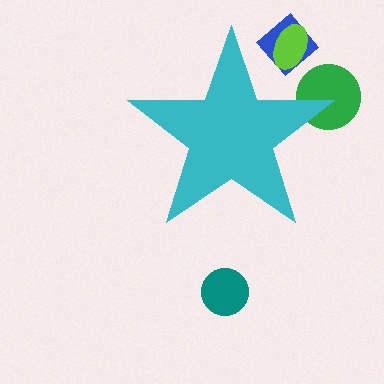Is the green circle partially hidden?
Yes, the green circle is partially hidden behind the cyan star.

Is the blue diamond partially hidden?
Yes, the blue diamond is partially hidden behind the cyan star.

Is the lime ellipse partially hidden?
Yes, the lime ellipse is partially hidden behind the cyan star.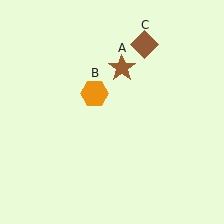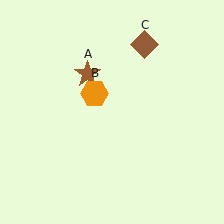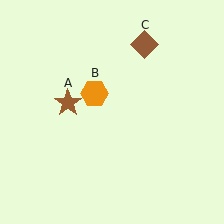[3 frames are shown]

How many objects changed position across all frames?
1 object changed position: brown star (object A).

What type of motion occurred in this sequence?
The brown star (object A) rotated counterclockwise around the center of the scene.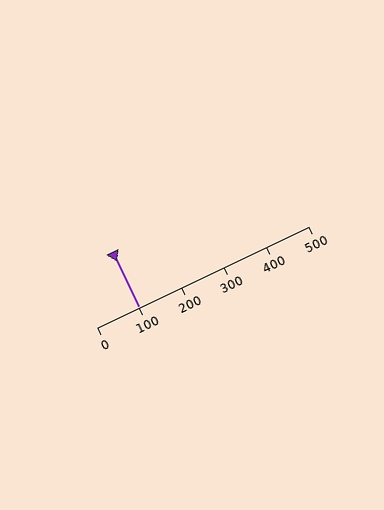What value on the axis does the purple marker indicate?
The marker indicates approximately 100.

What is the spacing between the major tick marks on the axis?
The major ticks are spaced 100 apart.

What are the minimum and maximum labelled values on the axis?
The axis runs from 0 to 500.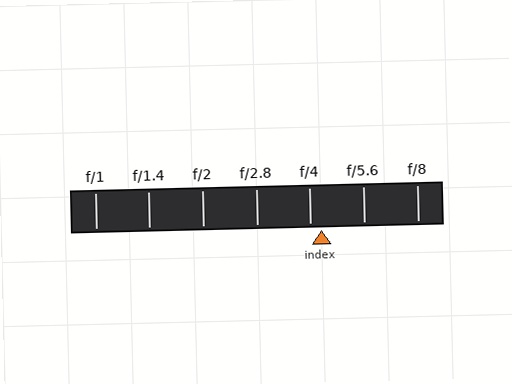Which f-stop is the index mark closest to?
The index mark is closest to f/4.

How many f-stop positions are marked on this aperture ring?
There are 7 f-stop positions marked.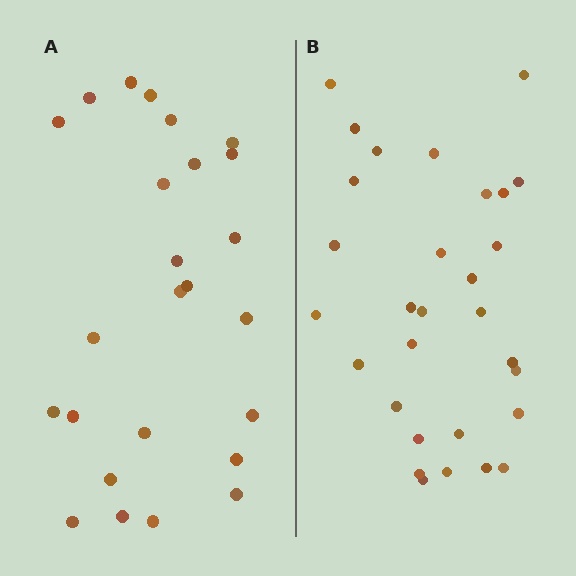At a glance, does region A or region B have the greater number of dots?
Region B (the right region) has more dots.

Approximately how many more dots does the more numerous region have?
Region B has about 5 more dots than region A.